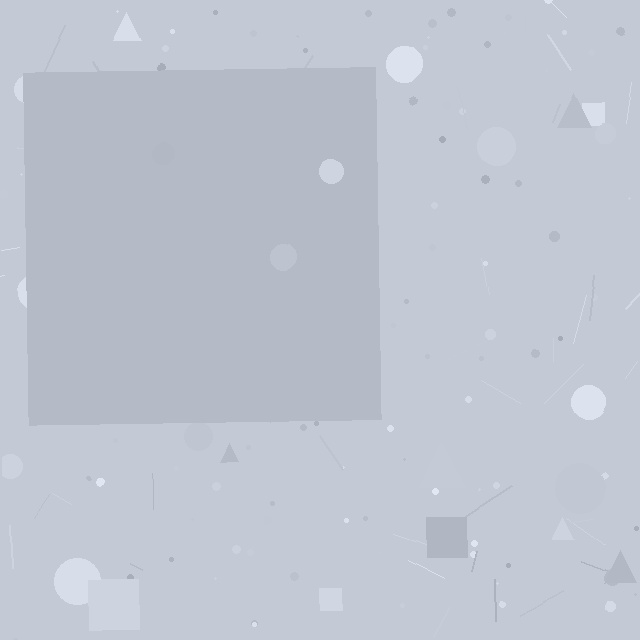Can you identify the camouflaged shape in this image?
The camouflaged shape is a square.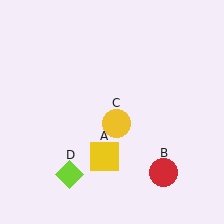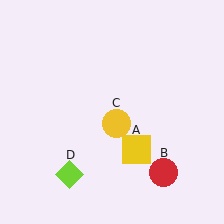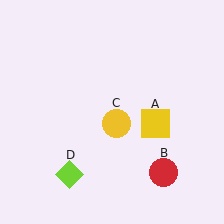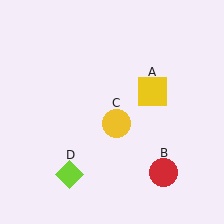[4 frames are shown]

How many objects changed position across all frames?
1 object changed position: yellow square (object A).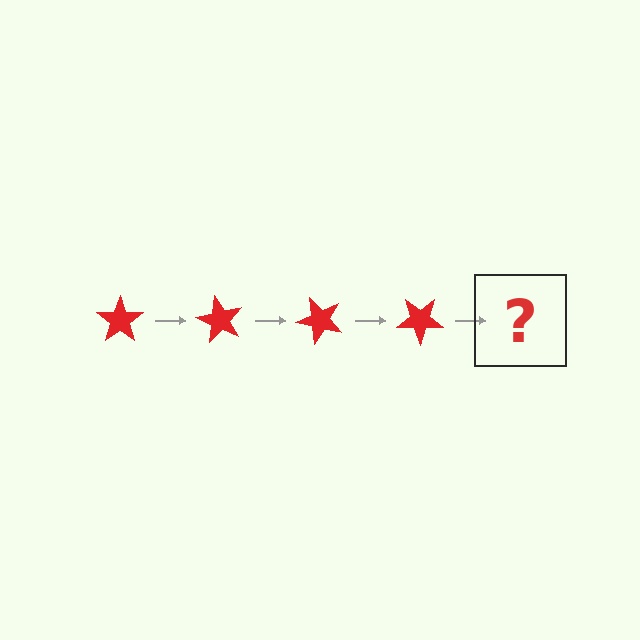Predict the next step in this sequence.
The next step is a red star rotated 240 degrees.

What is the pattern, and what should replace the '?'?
The pattern is that the star rotates 60 degrees each step. The '?' should be a red star rotated 240 degrees.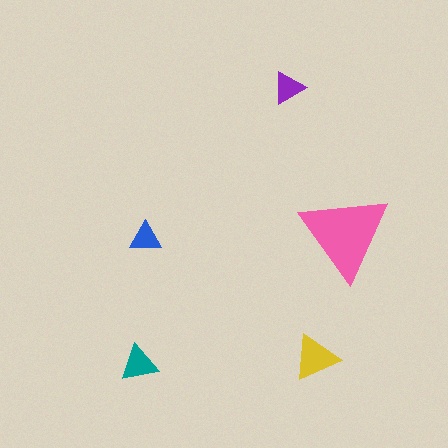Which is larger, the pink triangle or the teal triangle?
The pink one.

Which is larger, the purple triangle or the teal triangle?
The teal one.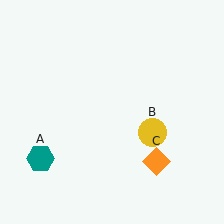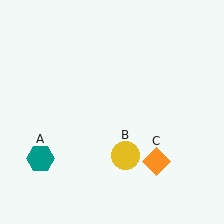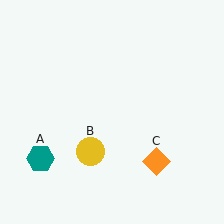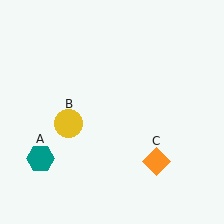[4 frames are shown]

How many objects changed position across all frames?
1 object changed position: yellow circle (object B).